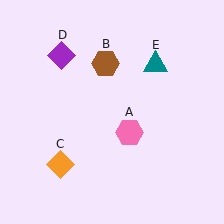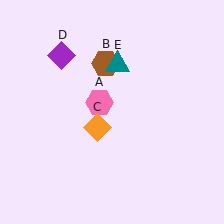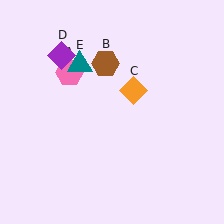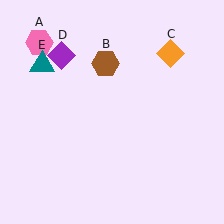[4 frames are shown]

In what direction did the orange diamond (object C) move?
The orange diamond (object C) moved up and to the right.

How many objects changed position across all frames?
3 objects changed position: pink hexagon (object A), orange diamond (object C), teal triangle (object E).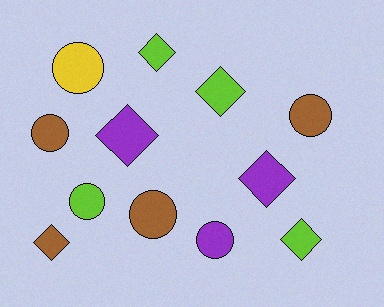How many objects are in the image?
There are 12 objects.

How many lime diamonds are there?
There are 3 lime diamonds.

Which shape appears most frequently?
Diamond, with 6 objects.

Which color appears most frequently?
Brown, with 4 objects.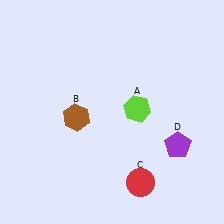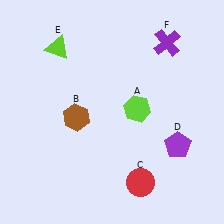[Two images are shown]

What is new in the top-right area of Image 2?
A purple cross (F) was added in the top-right area of Image 2.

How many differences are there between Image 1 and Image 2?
There are 2 differences between the two images.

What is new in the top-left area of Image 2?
A lime triangle (E) was added in the top-left area of Image 2.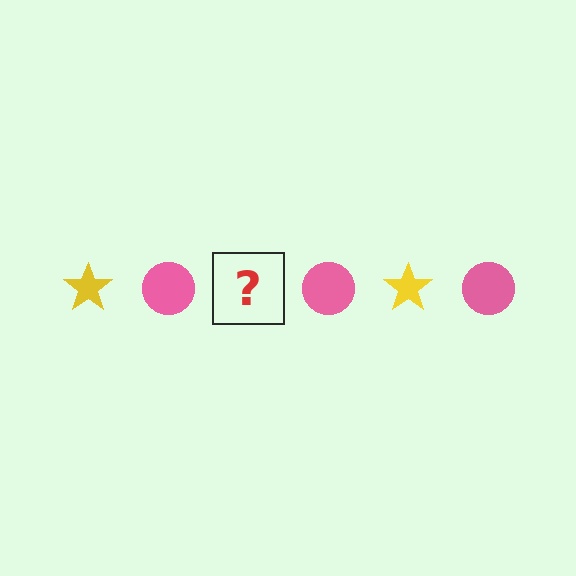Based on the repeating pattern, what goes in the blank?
The blank should be a yellow star.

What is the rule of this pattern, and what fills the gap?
The rule is that the pattern alternates between yellow star and pink circle. The gap should be filled with a yellow star.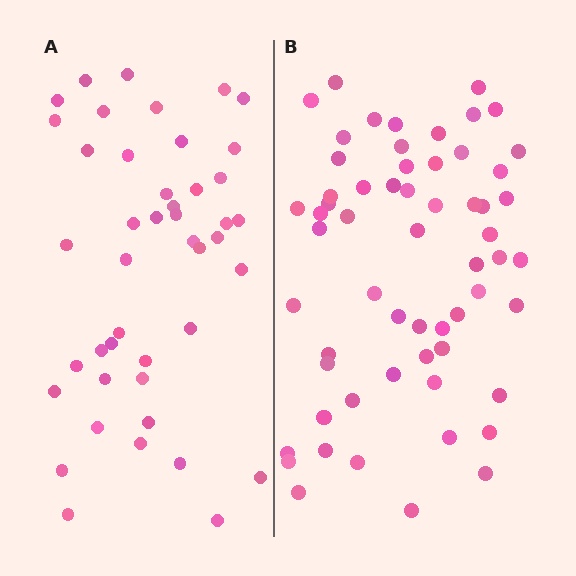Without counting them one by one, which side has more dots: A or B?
Region B (the right region) has more dots.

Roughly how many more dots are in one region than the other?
Region B has approximately 15 more dots than region A.